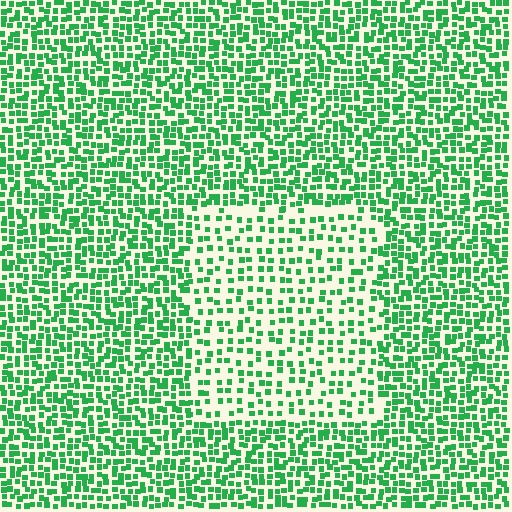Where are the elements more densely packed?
The elements are more densely packed outside the rectangle boundary.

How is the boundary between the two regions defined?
The boundary is defined by a change in element density (approximately 1.9x ratio). All elements are the same color, size, and shape.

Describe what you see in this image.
The image contains small green elements arranged at two different densities. A rectangle-shaped region is visible where the elements are less densely packed than the surrounding area.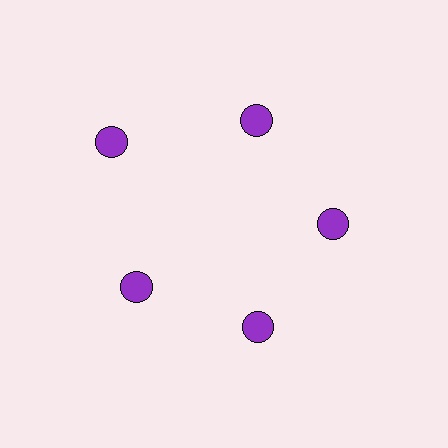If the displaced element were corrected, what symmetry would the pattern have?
It would have 5-fold rotational symmetry — the pattern would map onto itself every 72 degrees.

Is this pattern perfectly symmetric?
No. The 5 purple circles are arranged in a ring, but one element near the 10 o'clock position is pushed outward from the center, breaking the 5-fold rotational symmetry.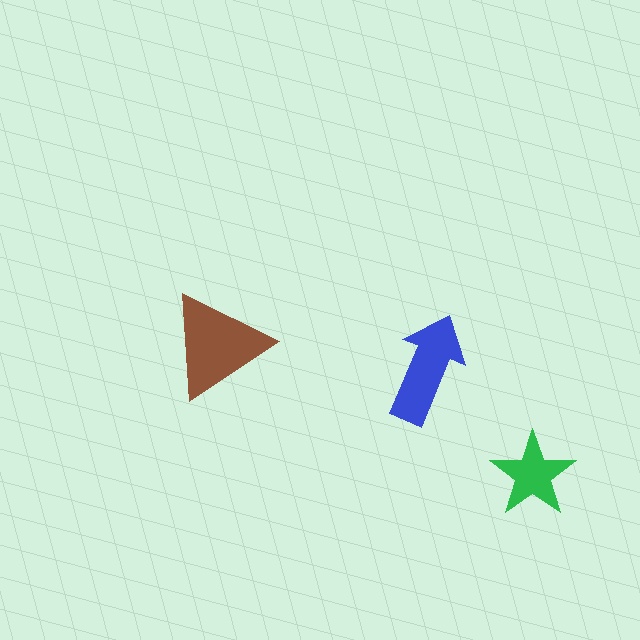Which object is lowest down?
The green star is bottommost.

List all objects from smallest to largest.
The green star, the blue arrow, the brown triangle.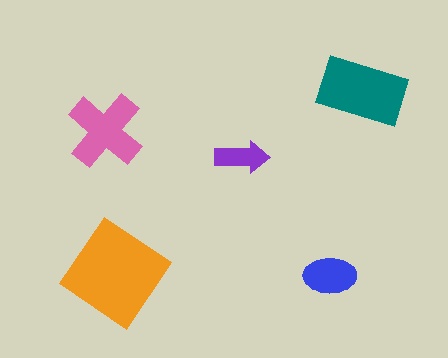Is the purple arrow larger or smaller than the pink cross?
Smaller.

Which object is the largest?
The orange diamond.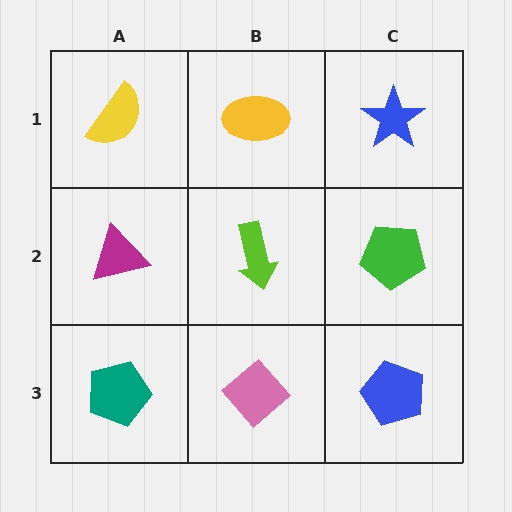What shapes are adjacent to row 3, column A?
A magenta triangle (row 2, column A), a pink diamond (row 3, column B).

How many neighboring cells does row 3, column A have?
2.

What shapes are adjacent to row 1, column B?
A lime arrow (row 2, column B), a yellow semicircle (row 1, column A), a blue star (row 1, column C).